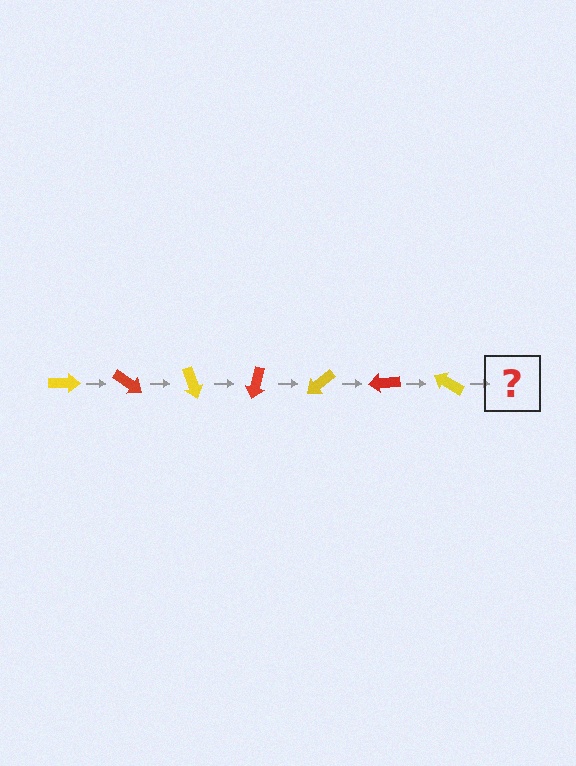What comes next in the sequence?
The next element should be a red arrow, rotated 245 degrees from the start.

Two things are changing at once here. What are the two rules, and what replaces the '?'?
The two rules are that it rotates 35 degrees each step and the color cycles through yellow and red. The '?' should be a red arrow, rotated 245 degrees from the start.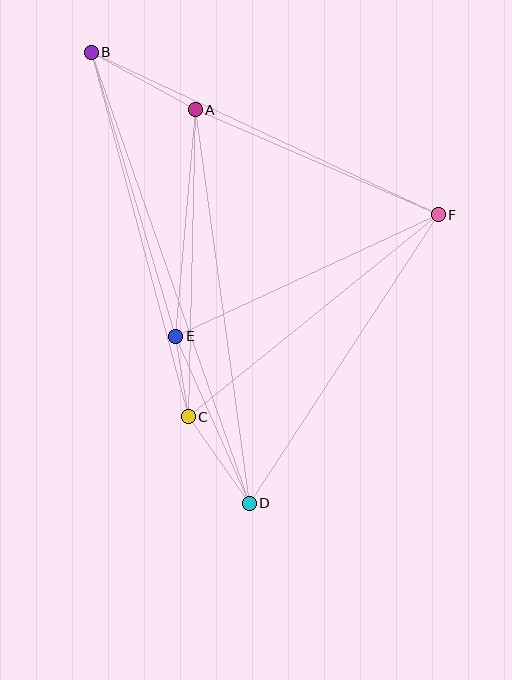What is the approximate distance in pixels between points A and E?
The distance between A and E is approximately 227 pixels.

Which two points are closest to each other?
Points C and E are closest to each other.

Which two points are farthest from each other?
Points B and D are farthest from each other.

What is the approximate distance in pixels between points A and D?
The distance between A and D is approximately 397 pixels.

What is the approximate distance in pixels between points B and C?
The distance between B and C is approximately 377 pixels.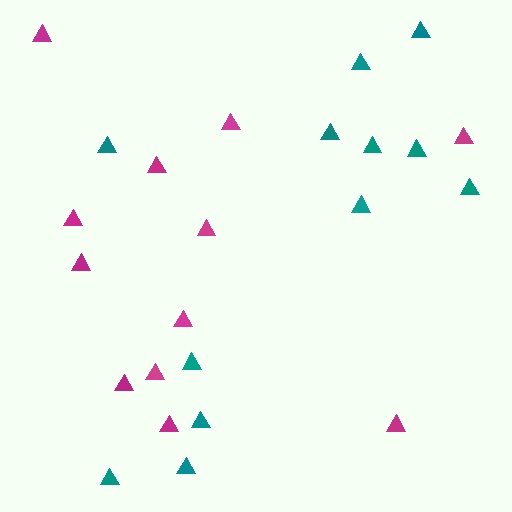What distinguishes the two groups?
There are 2 groups: one group of teal triangles (12) and one group of magenta triangles (12).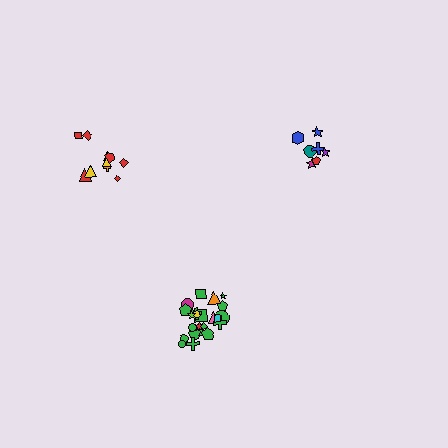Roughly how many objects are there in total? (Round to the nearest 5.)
Roughly 40 objects in total.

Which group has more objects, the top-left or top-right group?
The top-left group.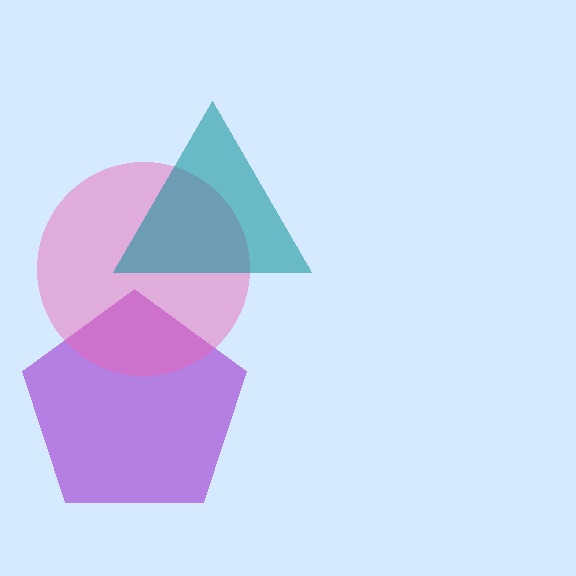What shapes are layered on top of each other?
The layered shapes are: a purple pentagon, a pink circle, a teal triangle.